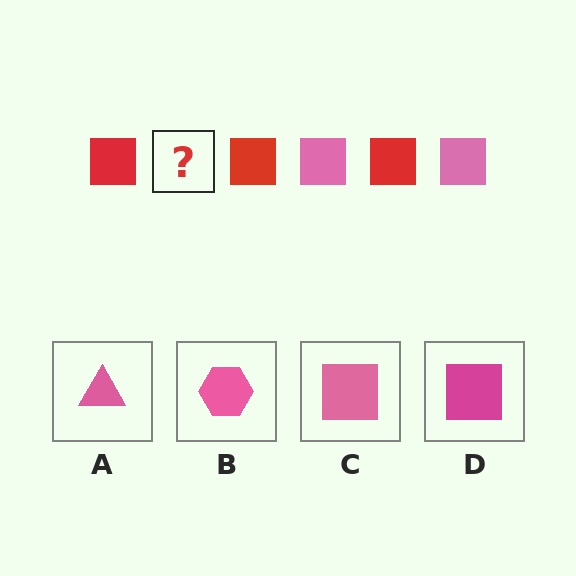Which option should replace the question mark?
Option C.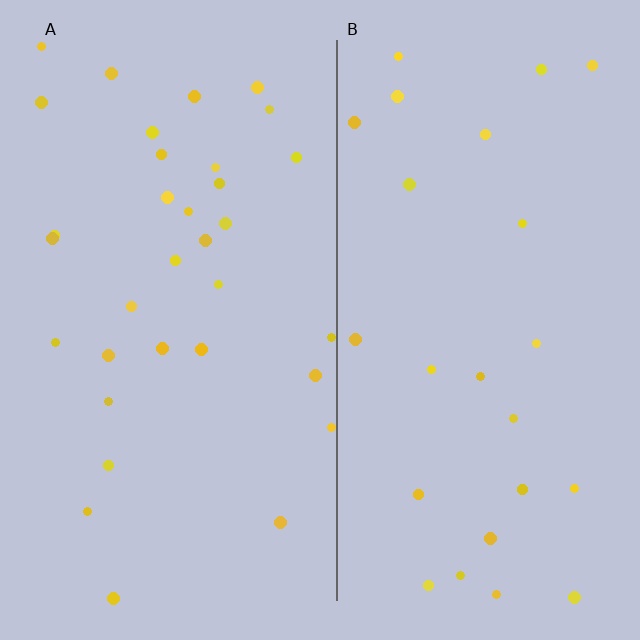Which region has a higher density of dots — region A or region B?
A (the left).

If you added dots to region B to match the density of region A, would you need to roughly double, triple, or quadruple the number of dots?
Approximately double.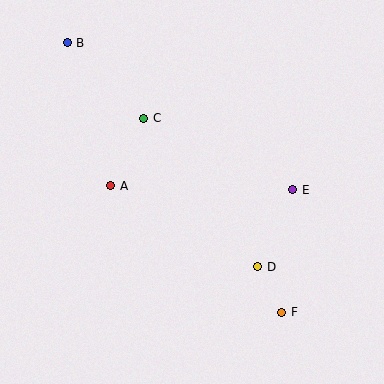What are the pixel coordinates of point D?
Point D is at (258, 267).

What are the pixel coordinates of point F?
Point F is at (282, 312).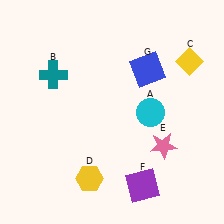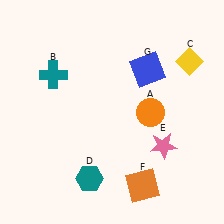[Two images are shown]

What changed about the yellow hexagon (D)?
In Image 1, D is yellow. In Image 2, it changed to teal.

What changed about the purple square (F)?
In Image 1, F is purple. In Image 2, it changed to orange.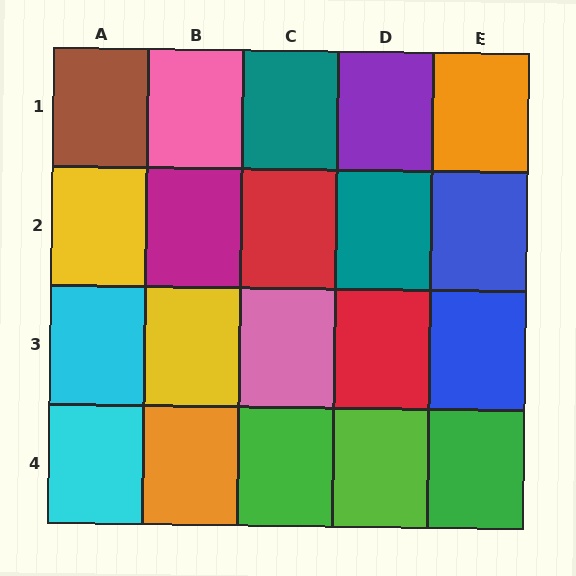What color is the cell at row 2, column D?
Teal.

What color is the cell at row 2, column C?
Red.